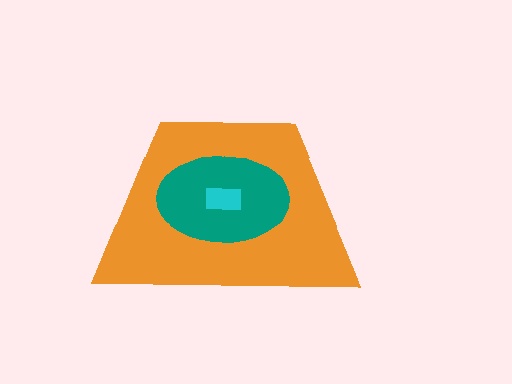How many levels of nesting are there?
3.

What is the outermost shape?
The orange trapezoid.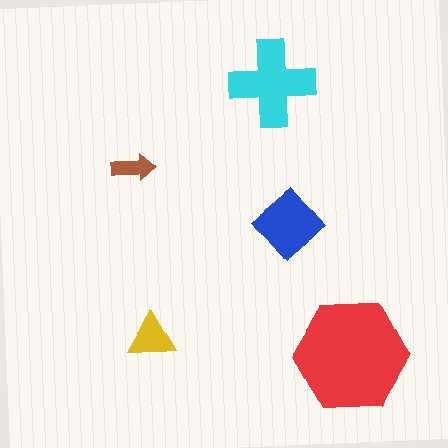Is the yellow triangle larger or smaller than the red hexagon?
Smaller.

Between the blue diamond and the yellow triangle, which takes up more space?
The blue diamond.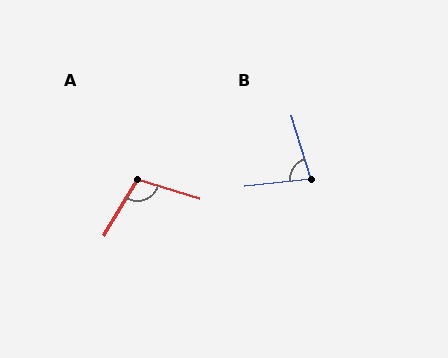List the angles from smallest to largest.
B (79°), A (103°).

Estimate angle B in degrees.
Approximately 79 degrees.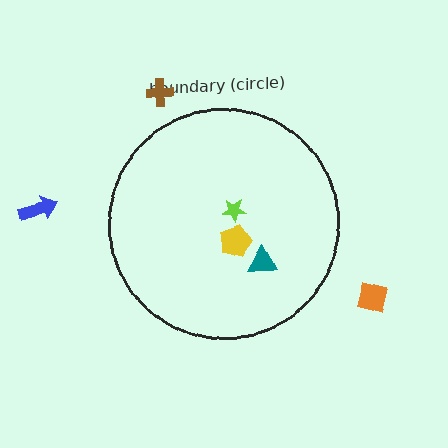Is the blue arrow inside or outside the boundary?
Outside.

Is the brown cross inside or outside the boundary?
Outside.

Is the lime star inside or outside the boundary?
Inside.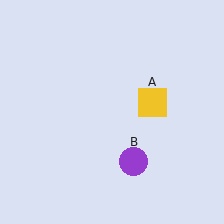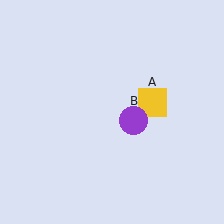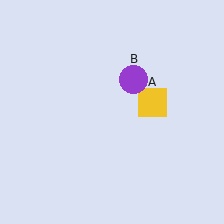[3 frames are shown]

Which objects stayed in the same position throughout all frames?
Yellow square (object A) remained stationary.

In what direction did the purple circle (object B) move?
The purple circle (object B) moved up.